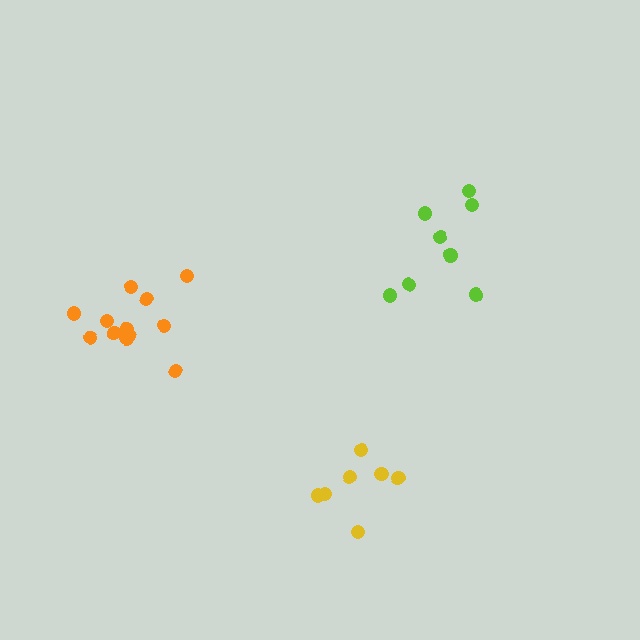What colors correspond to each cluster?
The clusters are colored: yellow, orange, lime.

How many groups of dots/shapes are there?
There are 3 groups.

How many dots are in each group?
Group 1: 7 dots, Group 2: 12 dots, Group 3: 8 dots (27 total).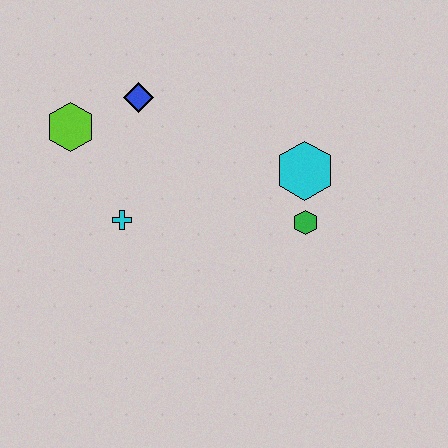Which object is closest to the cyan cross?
The lime hexagon is closest to the cyan cross.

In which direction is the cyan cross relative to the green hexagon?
The cyan cross is to the left of the green hexagon.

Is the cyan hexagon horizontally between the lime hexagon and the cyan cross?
No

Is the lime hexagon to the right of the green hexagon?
No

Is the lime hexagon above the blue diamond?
No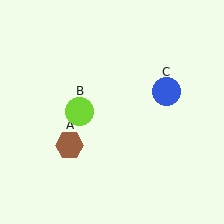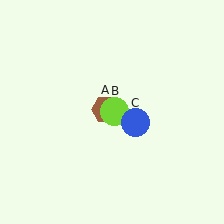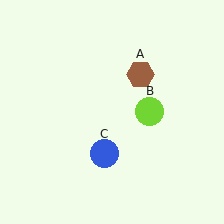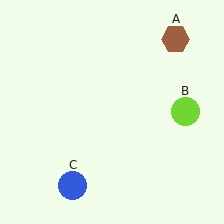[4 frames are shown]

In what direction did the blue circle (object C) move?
The blue circle (object C) moved down and to the left.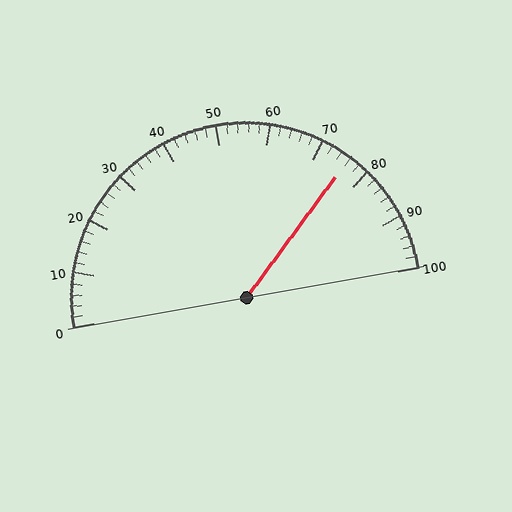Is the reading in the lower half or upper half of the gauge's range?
The reading is in the upper half of the range (0 to 100).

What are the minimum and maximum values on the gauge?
The gauge ranges from 0 to 100.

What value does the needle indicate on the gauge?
The needle indicates approximately 76.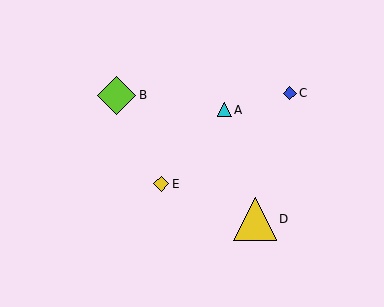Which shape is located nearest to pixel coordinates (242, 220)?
The yellow triangle (labeled D) at (255, 219) is nearest to that location.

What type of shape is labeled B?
Shape B is a lime diamond.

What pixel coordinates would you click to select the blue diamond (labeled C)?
Click at (290, 93) to select the blue diamond C.